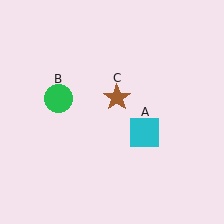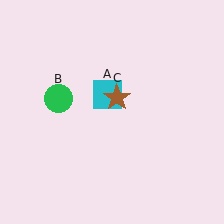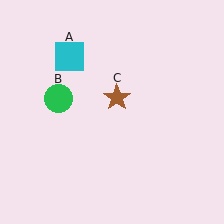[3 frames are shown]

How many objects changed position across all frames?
1 object changed position: cyan square (object A).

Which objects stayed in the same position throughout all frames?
Green circle (object B) and brown star (object C) remained stationary.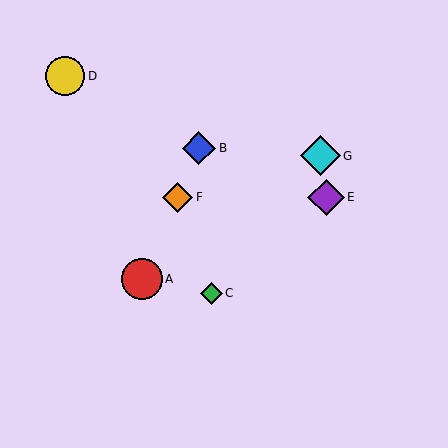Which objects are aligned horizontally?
Objects E, F are aligned horizontally.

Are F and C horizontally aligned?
No, F is at y≈197 and C is at y≈293.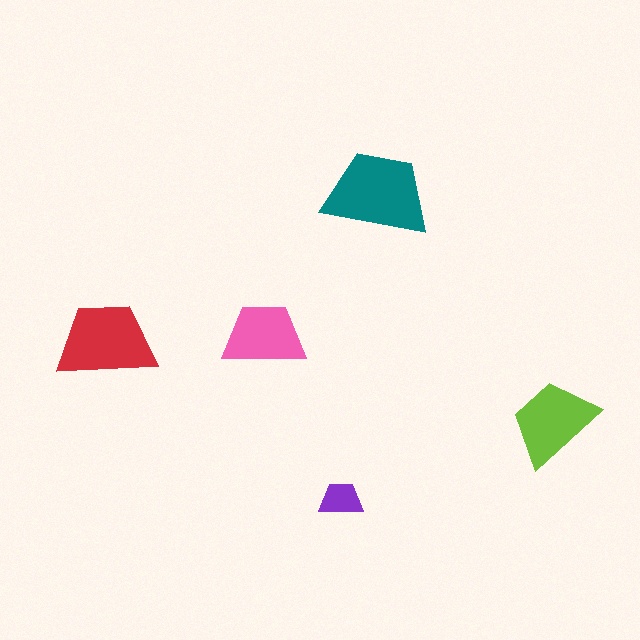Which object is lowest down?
The purple trapezoid is bottommost.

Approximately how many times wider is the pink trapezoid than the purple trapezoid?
About 2 times wider.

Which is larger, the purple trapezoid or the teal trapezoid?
The teal one.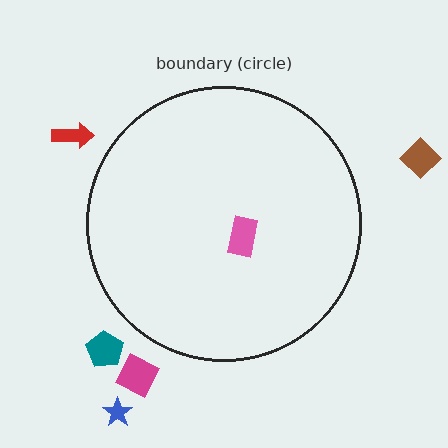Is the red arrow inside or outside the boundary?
Outside.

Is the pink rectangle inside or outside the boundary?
Inside.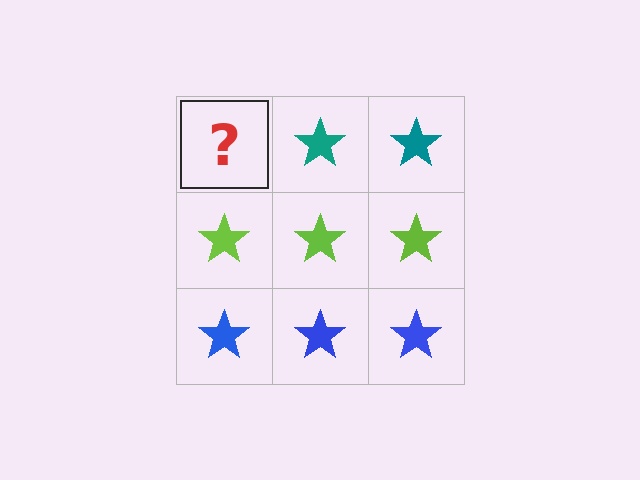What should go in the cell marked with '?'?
The missing cell should contain a teal star.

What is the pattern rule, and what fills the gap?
The rule is that each row has a consistent color. The gap should be filled with a teal star.